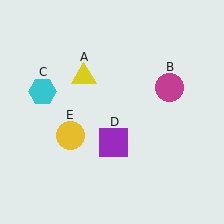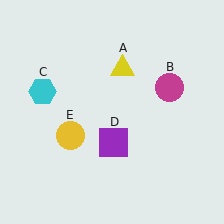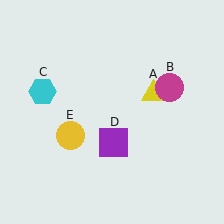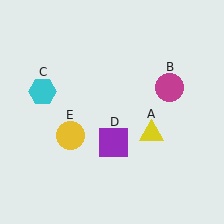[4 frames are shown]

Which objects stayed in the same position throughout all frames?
Magenta circle (object B) and cyan hexagon (object C) and purple square (object D) and yellow circle (object E) remained stationary.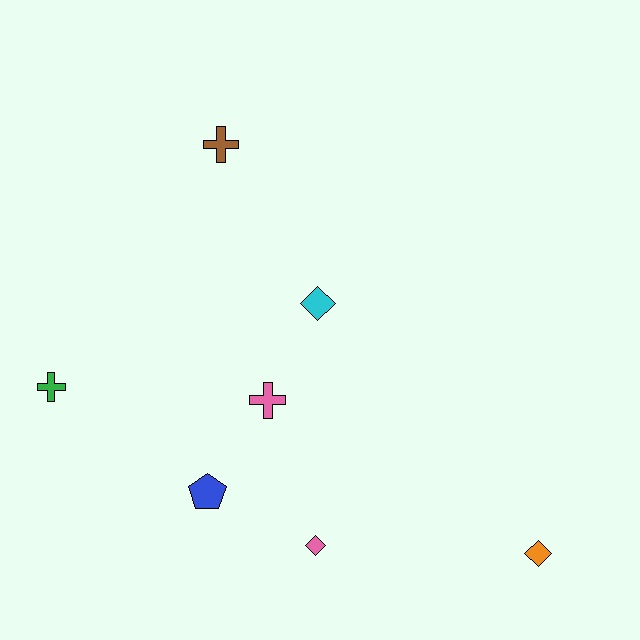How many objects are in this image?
There are 7 objects.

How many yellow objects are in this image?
There are no yellow objects.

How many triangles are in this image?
There are no triangles.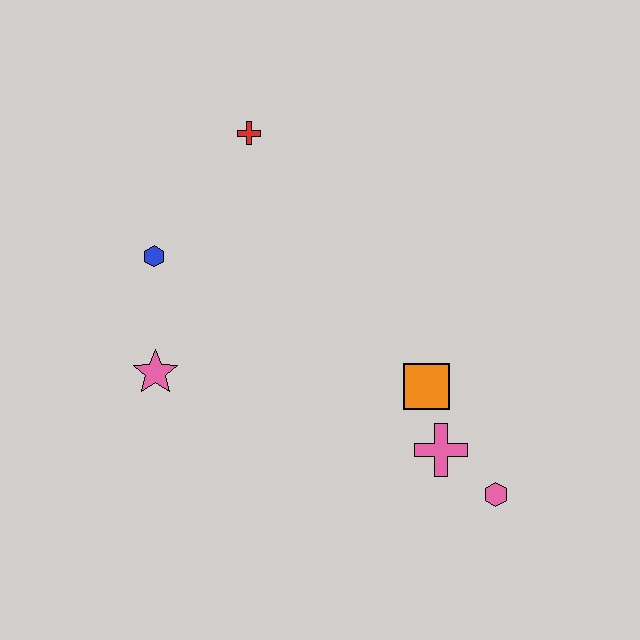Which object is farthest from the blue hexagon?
The pink hexagon is farthest from the blue hexagon.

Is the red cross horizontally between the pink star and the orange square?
Yes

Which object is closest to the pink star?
The blue hexagon is closest to the pink star.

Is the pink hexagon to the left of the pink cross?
No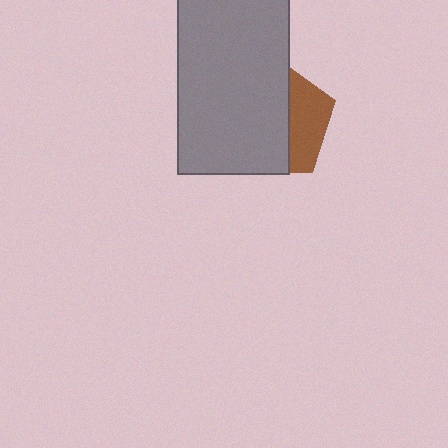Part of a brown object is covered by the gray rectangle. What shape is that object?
It is a pentagon.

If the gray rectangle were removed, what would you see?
You would see the complete brown pentagon.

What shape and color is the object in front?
The object in front is a gray rectangle.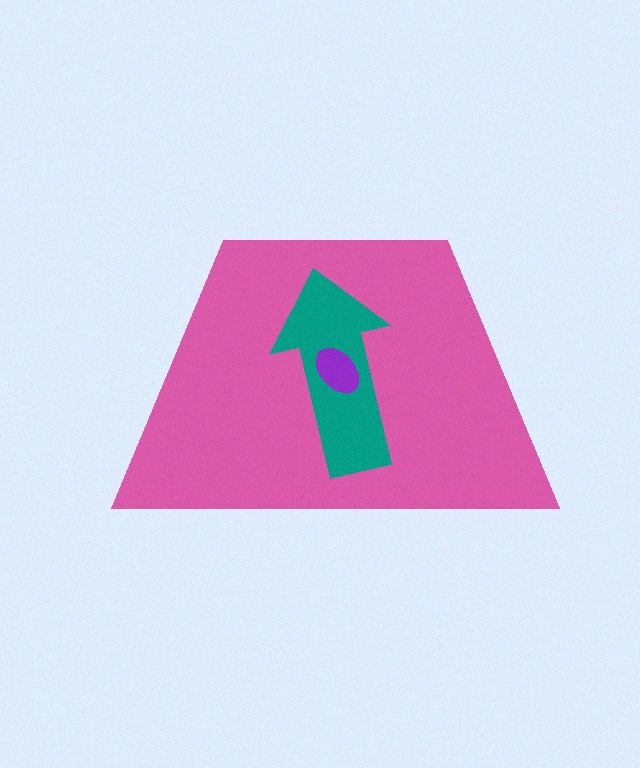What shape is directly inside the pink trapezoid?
The teal arrow.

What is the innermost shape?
The purple ellipse.